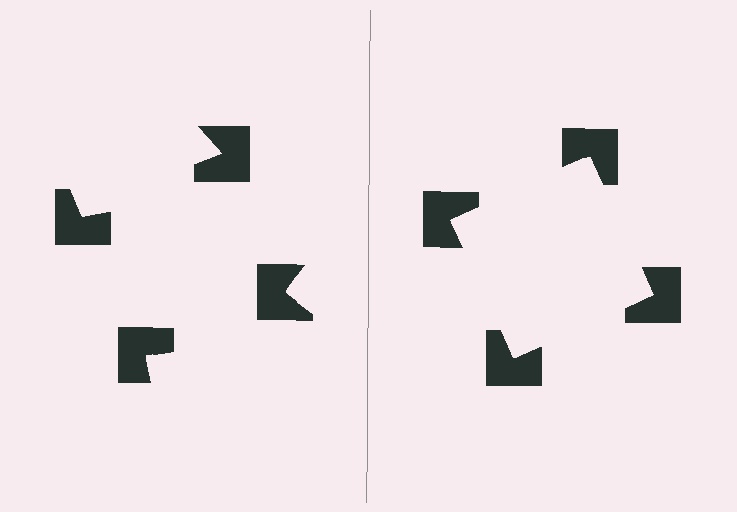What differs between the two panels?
The notched squares are positioned identically on both sides; only the wedge orientations differ. On the right they align to a square; on the left they are misaligned.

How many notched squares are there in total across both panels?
8 — 4 on each side.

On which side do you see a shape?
An illusory square appears on the right side. On the left side the wedge cuts are rotated, so no coherent shape forms.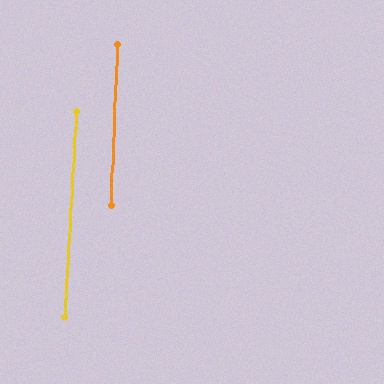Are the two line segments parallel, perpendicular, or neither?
Parallel — their directions differ by only 1.4°.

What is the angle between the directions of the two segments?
Approximately 1 degree.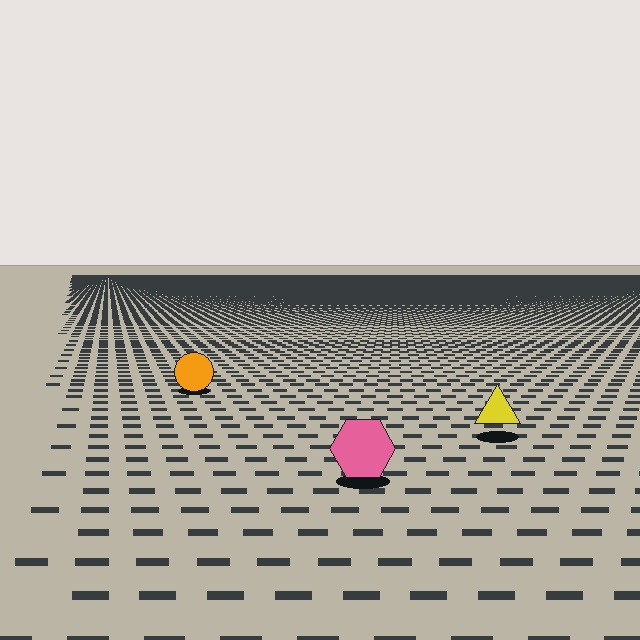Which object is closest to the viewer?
The pink hexagon is closest. The texture marks near it are larger and more spread out.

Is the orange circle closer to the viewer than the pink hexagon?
No. The pink hexagon is closer — you can tell from the texture gradient: the ground texture is coarser near it.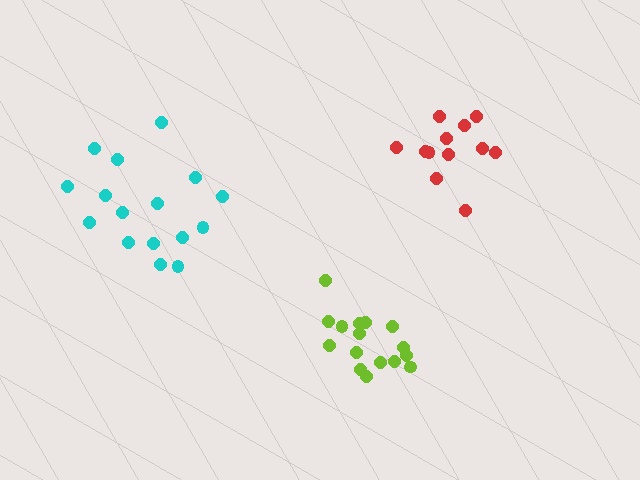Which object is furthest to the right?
The red cluster is rightmost.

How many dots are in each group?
Group 1: 12 dots, Group 2: 16 dots, Group 3: 16 dots (44 total).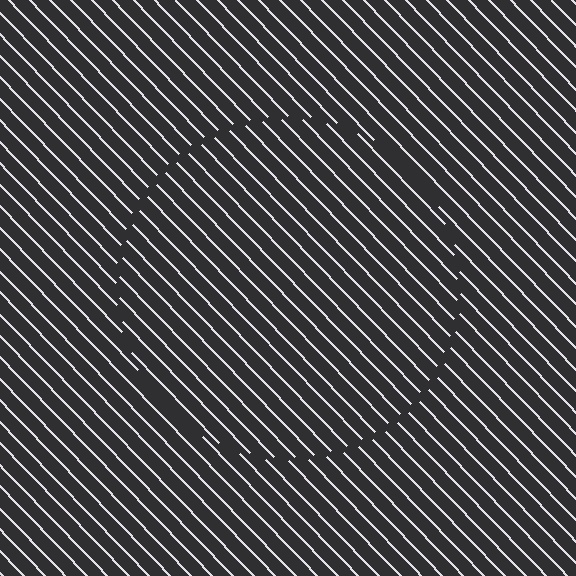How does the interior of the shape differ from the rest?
The interior of the shape contains the same grating, shifted by half a period — the contour is defined by the phase discontinuity where line-ends from the inner and outer gratings abut.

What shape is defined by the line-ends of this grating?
An illusory circle. The interior of the shape contains the same grating, shifted by half a period — the contour is defined by the phase discontinuity where line-ends from the inner and outer gratings abut.